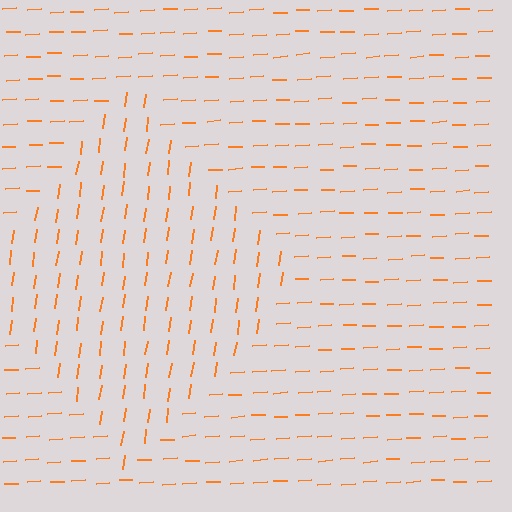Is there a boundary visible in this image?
Yes, there is a texture boundary formed by a change in line orientation.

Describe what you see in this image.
The image is filled with small orange line segments. A diamond region in the image has lines oriented differently from the surrounding lines, creating a visible texture boundary.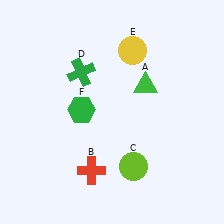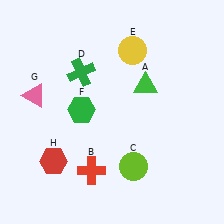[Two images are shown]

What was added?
A pink triangle (G), a red hexagon (H) were added in Image 2.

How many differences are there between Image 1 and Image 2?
There are 2 differences between the two images.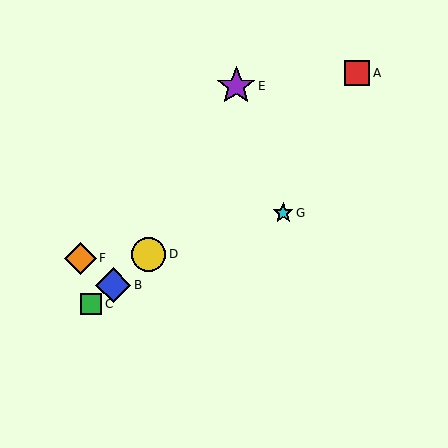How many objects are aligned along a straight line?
4 objects (A, B, C, D) are aligned along a straight line.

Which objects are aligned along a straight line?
Objects A, B, C, D are aligned along a straight line.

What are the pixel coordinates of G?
Object G is at (283, 213).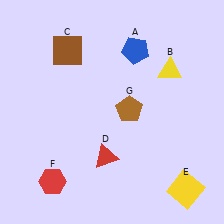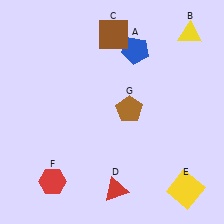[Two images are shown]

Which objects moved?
The objects that moved are: the yellow triangle (B), the brown square (C), the red triangle (D).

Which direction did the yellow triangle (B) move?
The yellow triangle (B) moved up.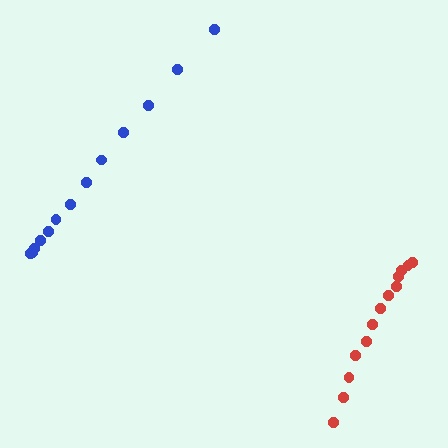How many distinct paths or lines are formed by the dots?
There are 2 distinct paths.